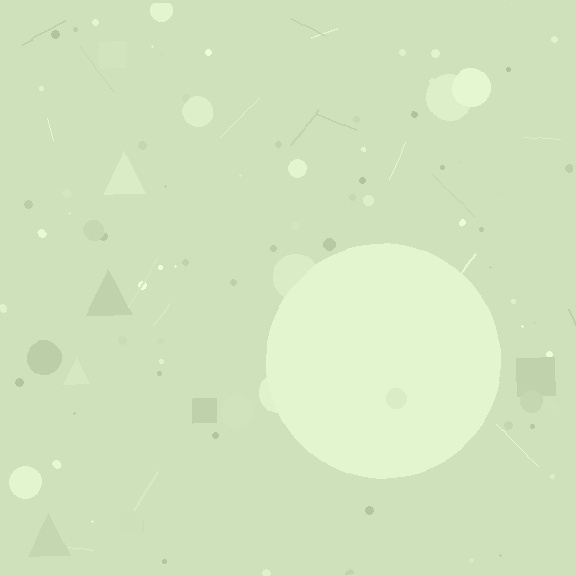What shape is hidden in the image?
A circle is hidden in the image.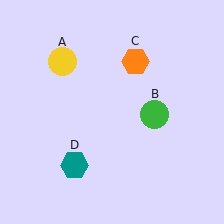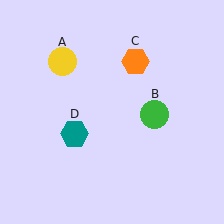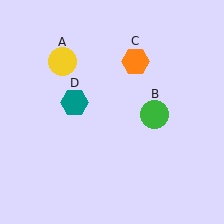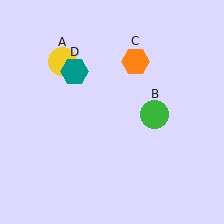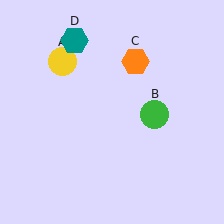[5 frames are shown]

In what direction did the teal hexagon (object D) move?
The teal hexagon (object D) moved up.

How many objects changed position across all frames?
1 object changed position: teal hexagon (object D).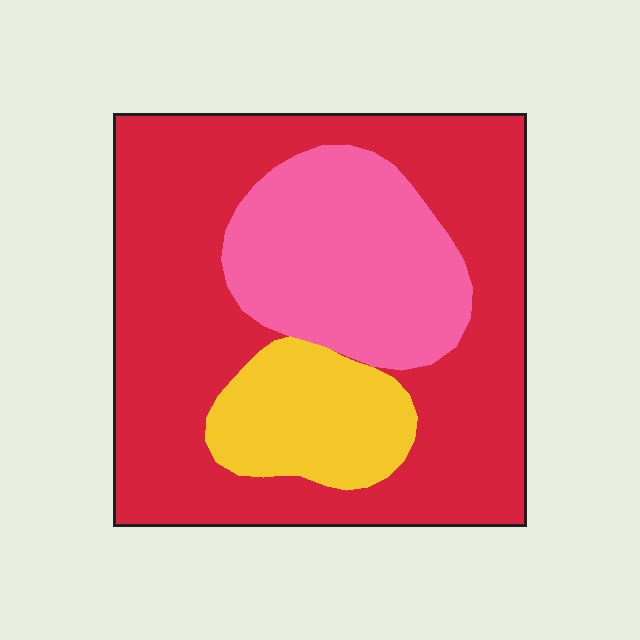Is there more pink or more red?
Red.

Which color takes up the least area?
Yellow, at roughly 15%.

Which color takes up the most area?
Red, at roughly 60%.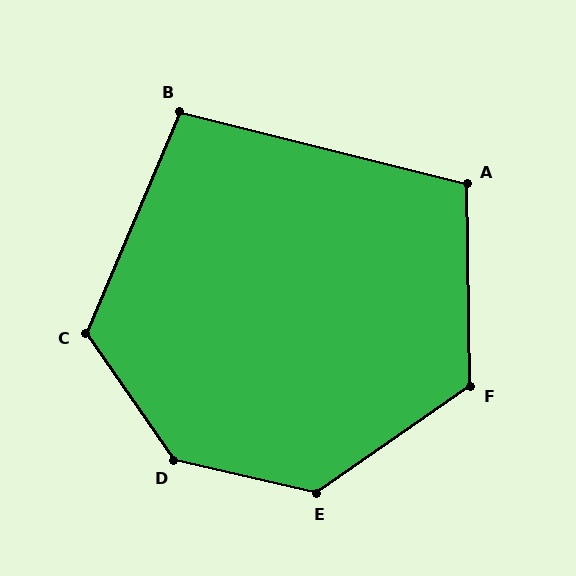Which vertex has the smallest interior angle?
B, at approximately 99 degrees.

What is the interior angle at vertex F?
Approximately 124 degrees (obtuse).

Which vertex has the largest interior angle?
D, at approximately 137 degrees.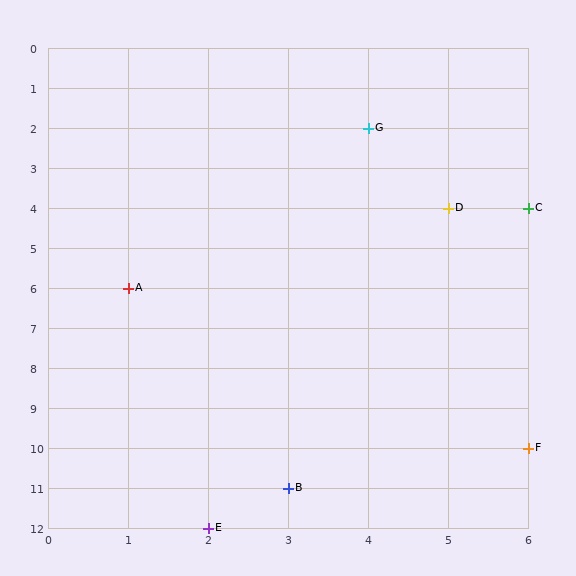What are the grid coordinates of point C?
Point C is at grid coordinates (6, 4).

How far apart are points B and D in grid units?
Points B and D are 2 columns and 7 rows apart (about 7.3 grid units diagonally).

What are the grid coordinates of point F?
Point F is at grid coordinates (6, 10).